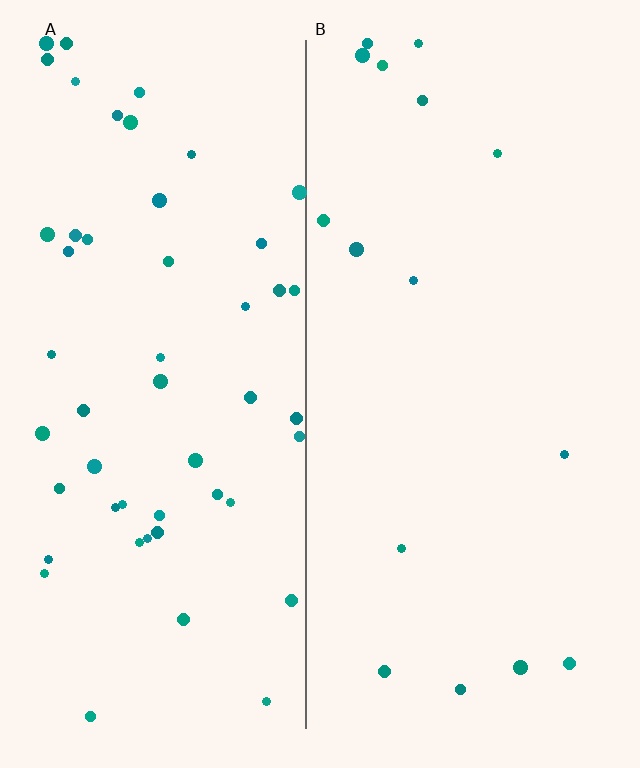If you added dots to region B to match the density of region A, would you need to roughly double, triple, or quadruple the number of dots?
Approximately triple.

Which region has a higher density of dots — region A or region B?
A (the left).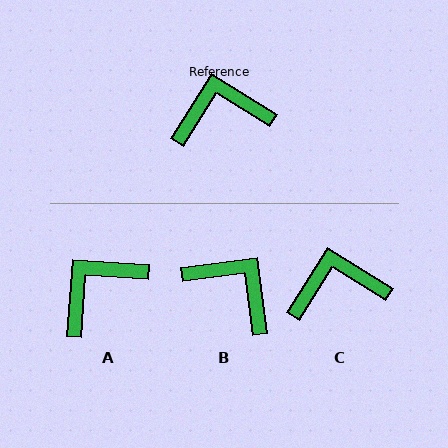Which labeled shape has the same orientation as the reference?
C.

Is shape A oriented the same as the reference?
No, it is off by about 28 degrees.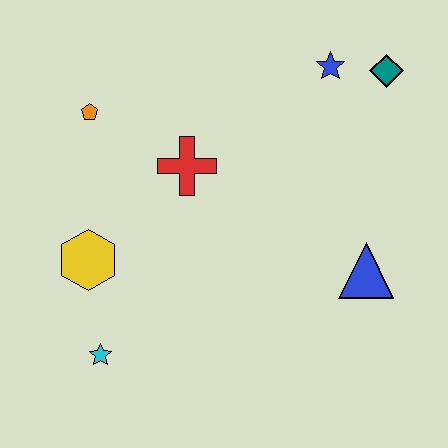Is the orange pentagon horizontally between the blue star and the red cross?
No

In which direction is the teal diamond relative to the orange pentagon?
The teal diamond is to the right of the orange pentagon.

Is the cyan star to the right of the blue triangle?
No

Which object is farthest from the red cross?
The teal diamond is farthest from the red cross.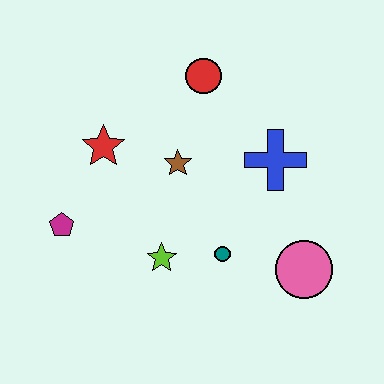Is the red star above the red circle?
No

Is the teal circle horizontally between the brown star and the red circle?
No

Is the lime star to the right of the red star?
Yes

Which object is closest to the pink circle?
The teal circle is closest to the pink circle.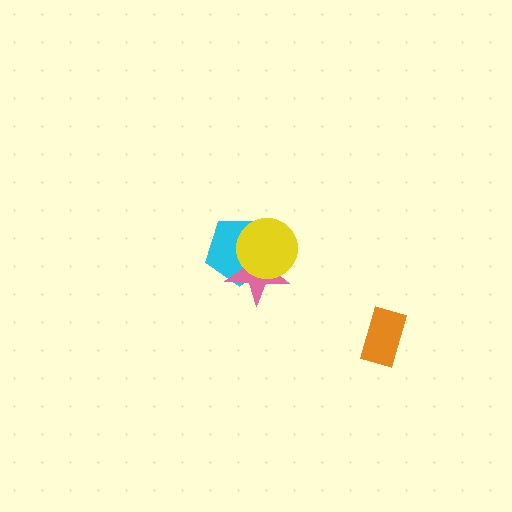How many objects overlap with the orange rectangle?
0 objects overlap with the orange rectangle.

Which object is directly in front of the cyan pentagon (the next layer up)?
The pink star is directly in front of the cyan pentagon.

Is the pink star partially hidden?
Yes, it is partially covered by another shape.